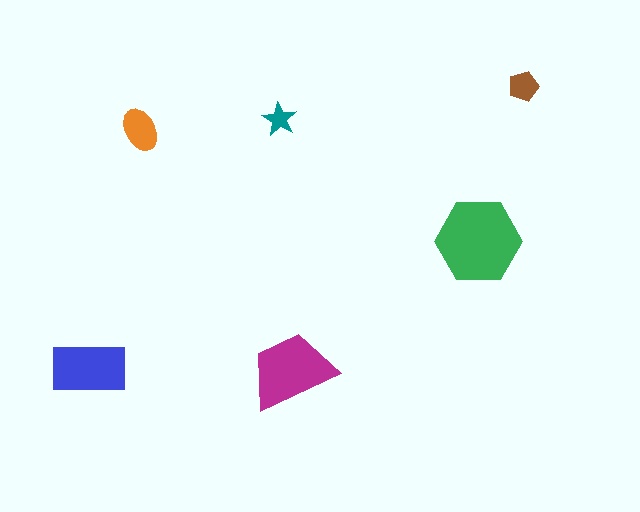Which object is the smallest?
The teal star.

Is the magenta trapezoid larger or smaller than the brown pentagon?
Larger.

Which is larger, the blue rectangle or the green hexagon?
The green hexagon.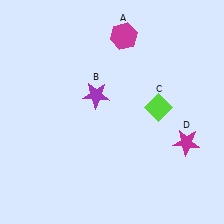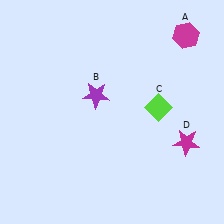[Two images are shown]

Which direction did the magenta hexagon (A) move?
The magenta hexagon (A) moved right.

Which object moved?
The magenta hexagon (A) moved right.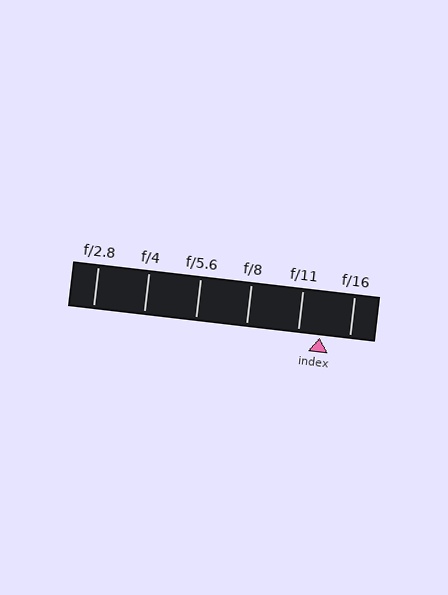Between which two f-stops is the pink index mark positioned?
The index mark is between f/11 and f/16.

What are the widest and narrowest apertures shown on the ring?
The widest aperture shown is f/2.8 and the narrowest is f/16.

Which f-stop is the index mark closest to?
The index mark is closest to f/11.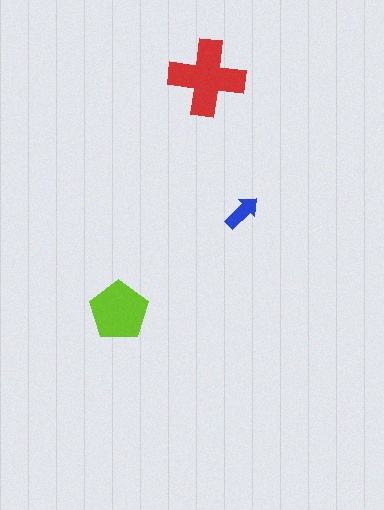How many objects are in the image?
There are 3 objects in the image.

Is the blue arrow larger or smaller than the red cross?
Smaller.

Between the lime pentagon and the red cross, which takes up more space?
The red cross.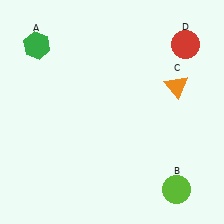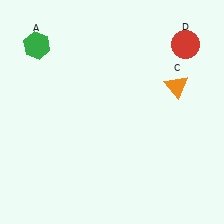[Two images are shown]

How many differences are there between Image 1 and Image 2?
There is 1 difference between the two images.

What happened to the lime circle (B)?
The lime circle (B) was removed in Image 2. It was in the bottom-right area of Image 1.